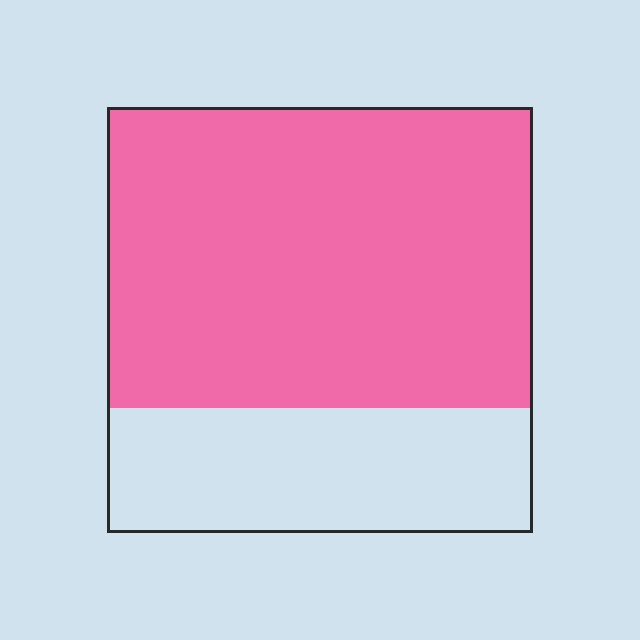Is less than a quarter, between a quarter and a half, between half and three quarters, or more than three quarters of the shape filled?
Between half and three quarters.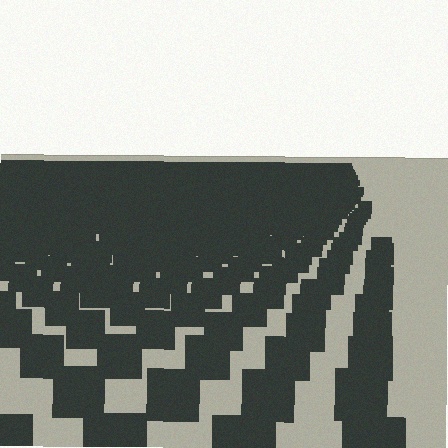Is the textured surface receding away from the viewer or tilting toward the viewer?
The surface is receding away from the viewer. Texture elements get smaller and denser toward the top.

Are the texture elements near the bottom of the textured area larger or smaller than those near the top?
Larger. Near the bottom, elements are closer to the viewer and appear at a bigger on-screen size.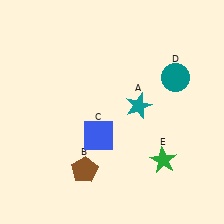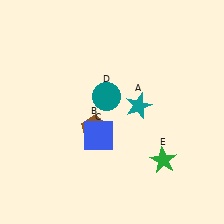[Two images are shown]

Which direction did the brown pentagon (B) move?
The brown pentagon (B) moved up.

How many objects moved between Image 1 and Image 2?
2 objects moved between the two images.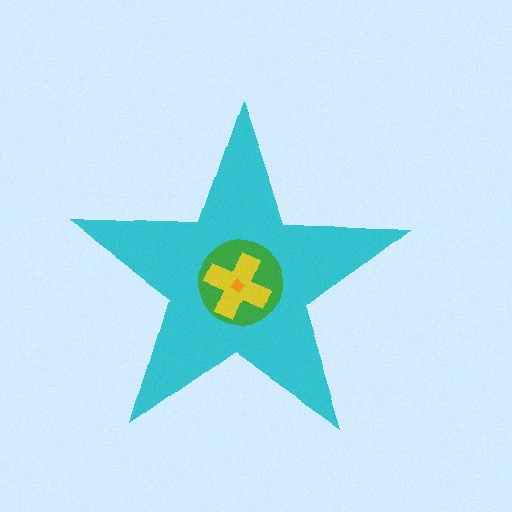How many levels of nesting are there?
4.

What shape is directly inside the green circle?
The yellow cross.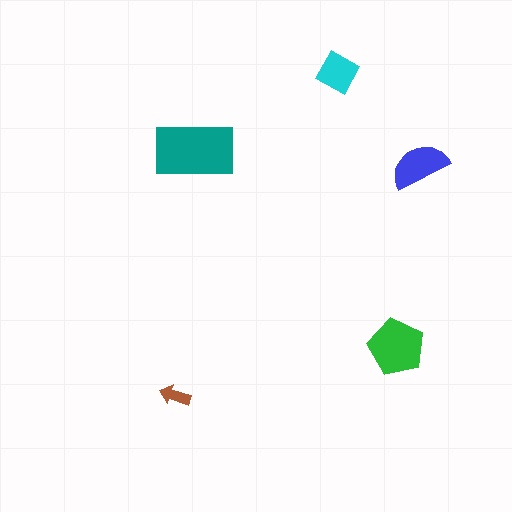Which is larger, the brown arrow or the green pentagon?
The green pentagon.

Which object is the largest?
The teal rectangle.